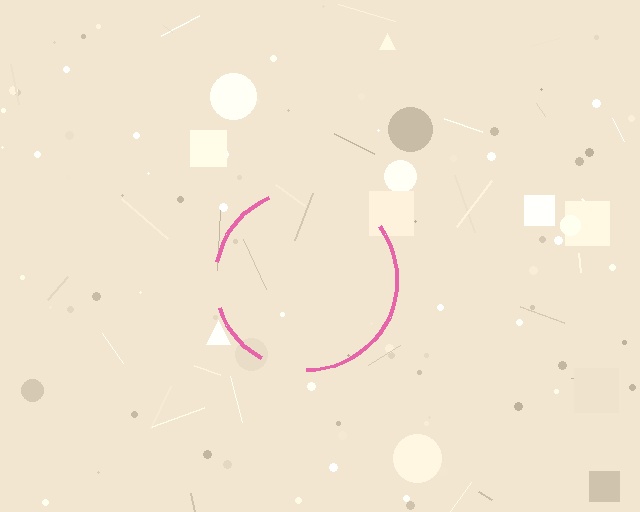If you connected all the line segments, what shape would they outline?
They would outline a circle.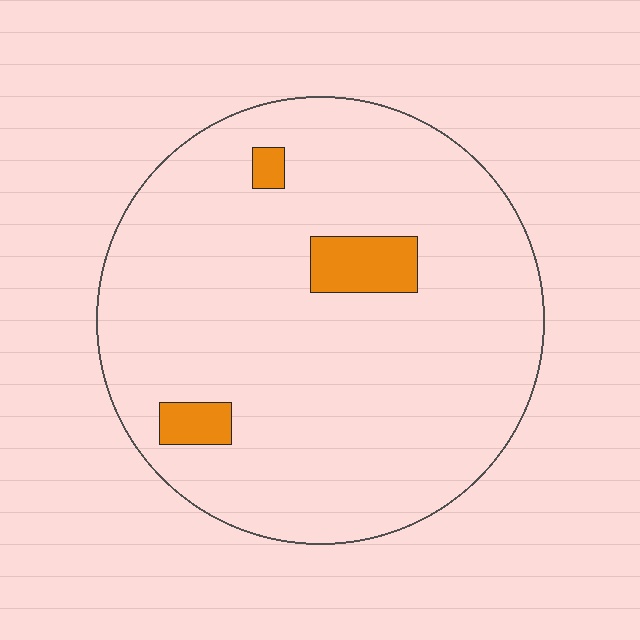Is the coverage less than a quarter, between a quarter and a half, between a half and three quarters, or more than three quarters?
Less than a quarter.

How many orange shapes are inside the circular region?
3.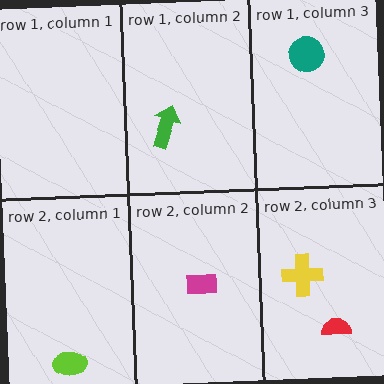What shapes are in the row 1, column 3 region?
The teal circle.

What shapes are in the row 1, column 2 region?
The green arrow.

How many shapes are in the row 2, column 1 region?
1.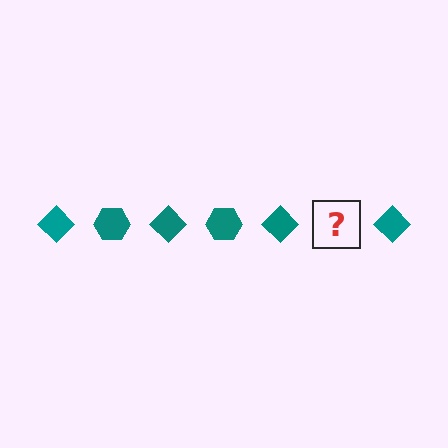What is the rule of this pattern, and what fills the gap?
The rule is that the pattern cycles through diamond, hexagon shapes in teal. The gap should be filled with a teal hexagon.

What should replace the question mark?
The question mark should be replaced with a teal hexagon.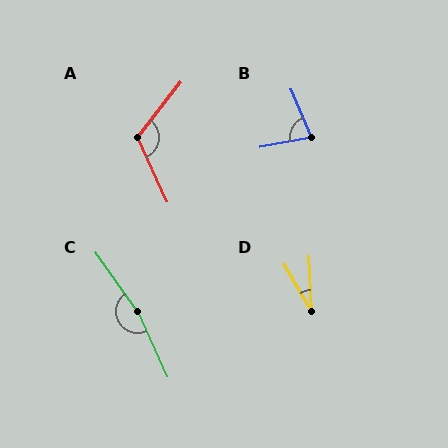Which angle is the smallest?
D, at approximately 27 degrees.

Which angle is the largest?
C, at approximately 169 degrees.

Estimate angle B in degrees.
Approximately 78 degrees.